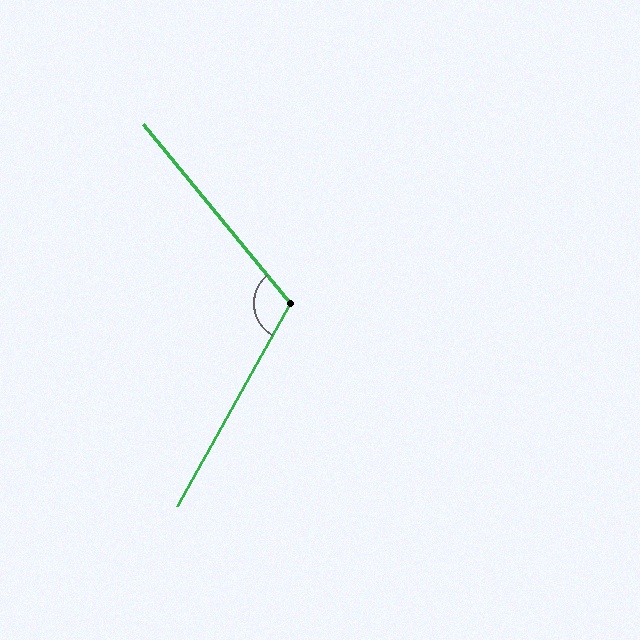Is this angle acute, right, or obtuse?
It is obtuse.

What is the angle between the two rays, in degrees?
Approximately 111 degrees.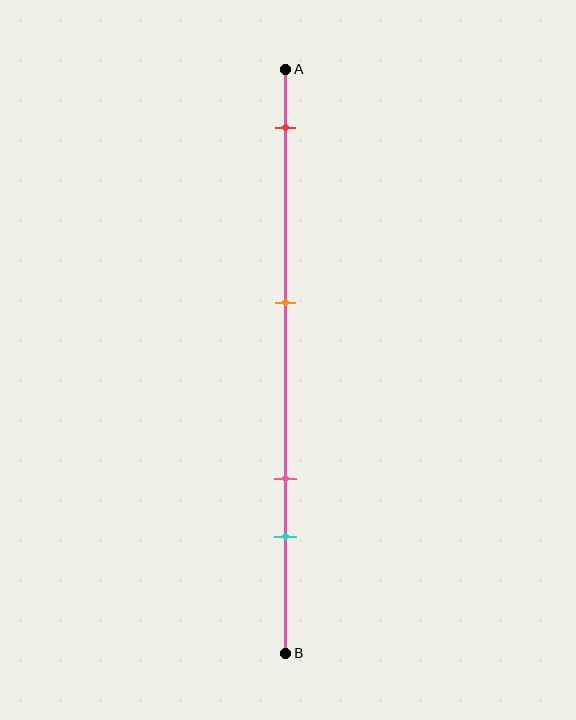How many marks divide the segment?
There are 4 marks dividing the segment.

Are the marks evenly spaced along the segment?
No, the marks are not evenly spaced.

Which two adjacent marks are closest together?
The pink and cyan marks are the closest adjacent pair.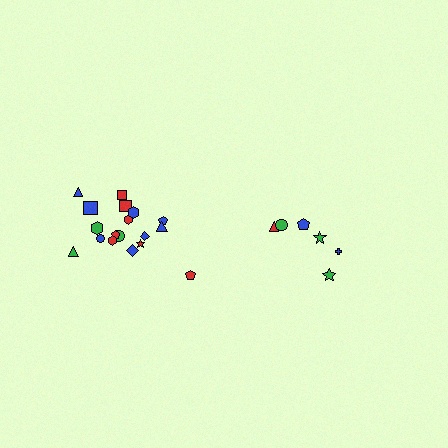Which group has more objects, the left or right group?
The left group.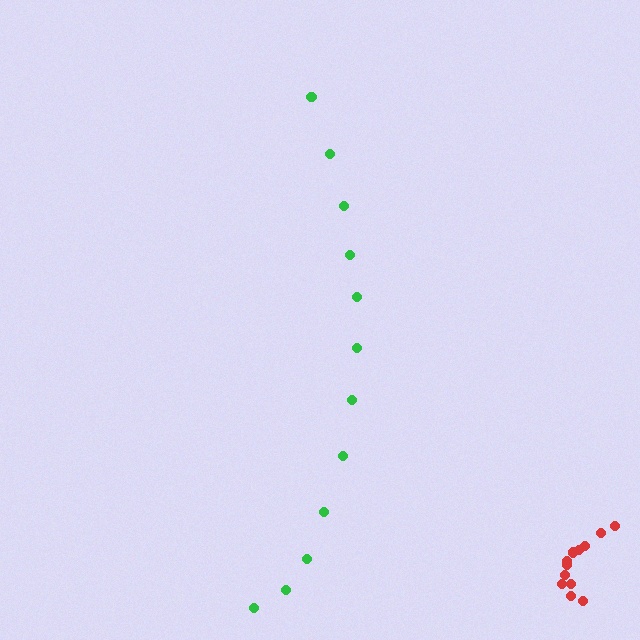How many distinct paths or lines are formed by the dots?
There are 2 distinct paths.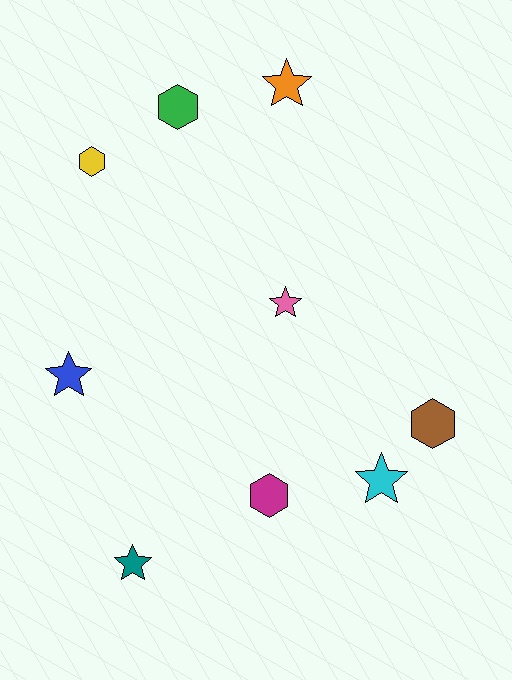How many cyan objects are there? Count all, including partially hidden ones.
There is 1 cyan object.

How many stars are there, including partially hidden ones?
There are 5 stars.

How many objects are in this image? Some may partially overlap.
There are 9 objects.